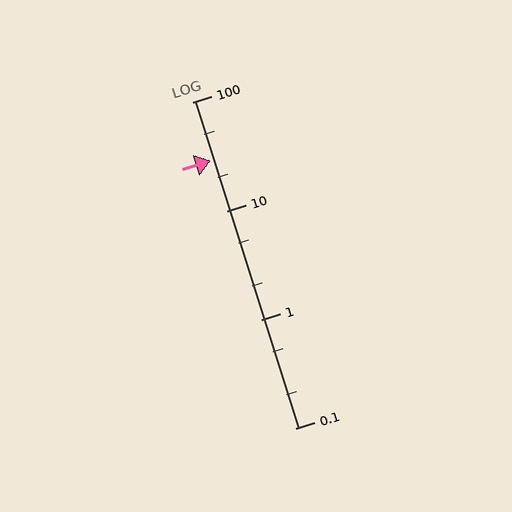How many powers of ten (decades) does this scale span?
The scale spans 3 decades, from 0.1 to 100.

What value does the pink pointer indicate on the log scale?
The pointer indicates approximately 29.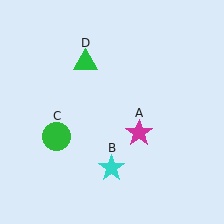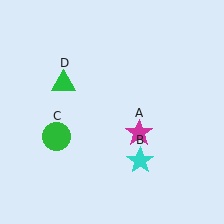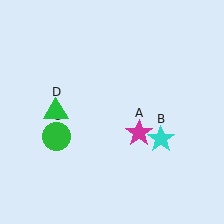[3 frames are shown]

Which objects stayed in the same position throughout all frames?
Magenta star (object A) and green circle (object C) remained stationary.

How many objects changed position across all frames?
2 objects changed position: cyan star (object B), green triangle (object D).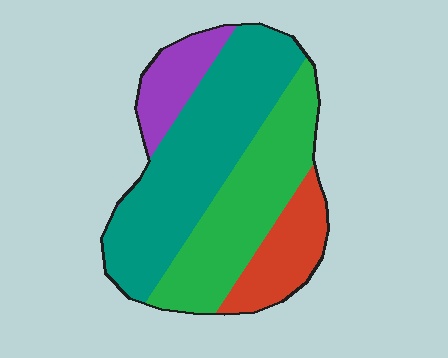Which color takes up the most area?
Teal, at roughly 45%.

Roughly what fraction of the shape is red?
Red covers about 15% of the shape.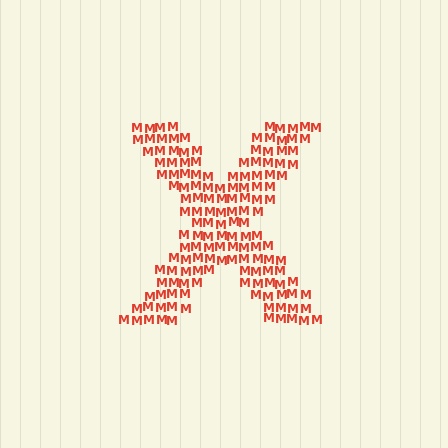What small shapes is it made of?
It is made of small letter M's.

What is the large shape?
The large shape is the letter X.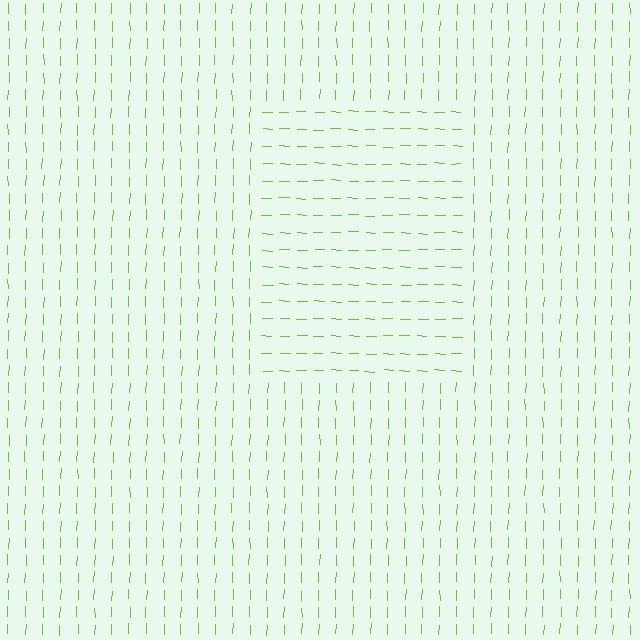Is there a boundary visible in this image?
Yes, there is a texture boundary formed by a change in line orientation.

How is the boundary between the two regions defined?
The boundary is defined purely by a change in line orientation (approximately 89 degrees difference). All lines are the same color and thickness.